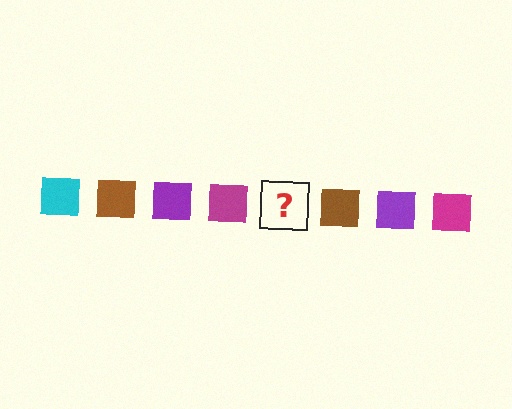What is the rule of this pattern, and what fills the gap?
The rule is that the pattern cycles through cyan, brown, purple, magenta squares. The gap should be filled with a cyan square.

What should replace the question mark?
The question mark should be replaced with a cyan square.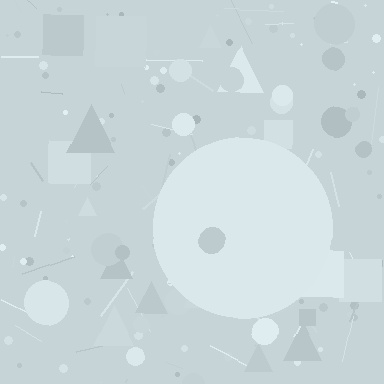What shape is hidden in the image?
A circle is hidden in the image.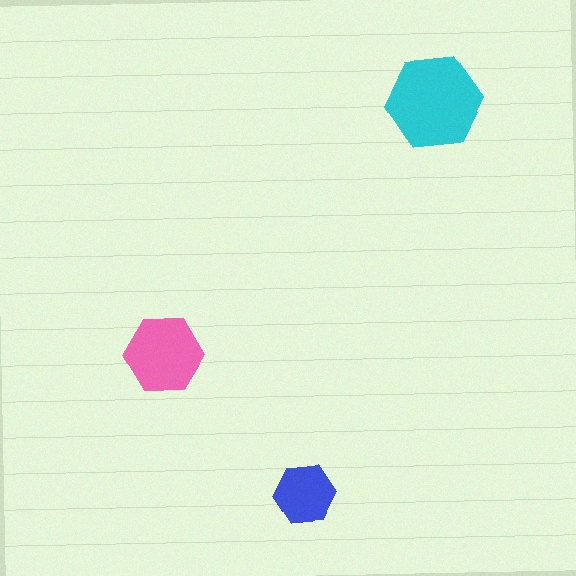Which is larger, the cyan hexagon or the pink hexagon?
The cyan one.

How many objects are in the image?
There are 3 objects in the image.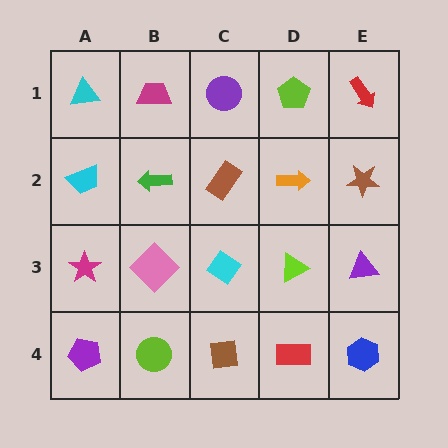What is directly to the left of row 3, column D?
A cyan diamond.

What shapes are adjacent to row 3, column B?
A green arrow (row 2, column B), a lime circle (row 4, column B), a magenta star (row 3, column A), a cyan diamond (row 3, column C).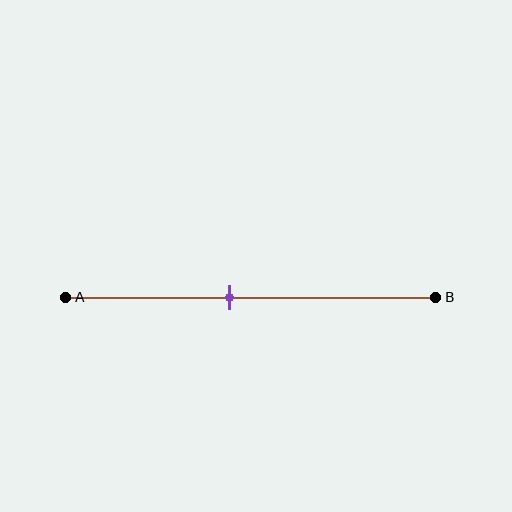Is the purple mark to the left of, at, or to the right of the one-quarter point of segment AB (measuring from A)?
The purple mark is to the right of the one-quarter point of segment AB.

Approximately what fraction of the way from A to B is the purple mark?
The purple mark is approximately 45% of the way from A to B.